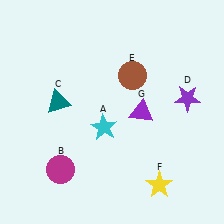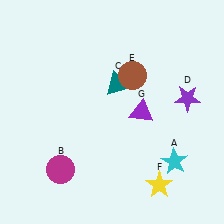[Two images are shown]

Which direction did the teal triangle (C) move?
The teal triangle (C) moved right.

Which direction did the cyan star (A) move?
The cyan star (A) moved right.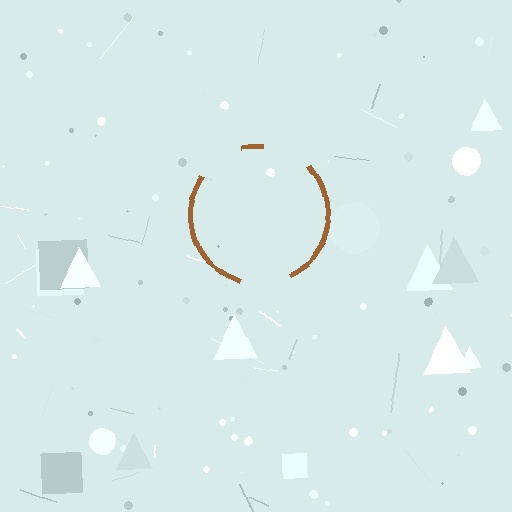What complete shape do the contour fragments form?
The contour fragments form a circle.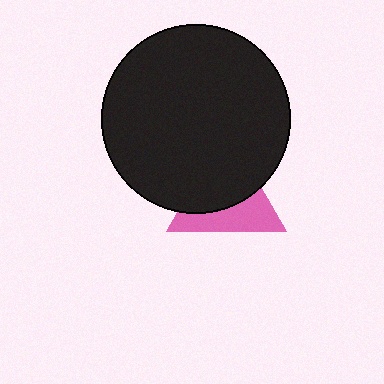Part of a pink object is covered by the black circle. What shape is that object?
It is a triangle.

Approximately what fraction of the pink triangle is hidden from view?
Roughly 58% of the pink triangle is hidden behind the black circle.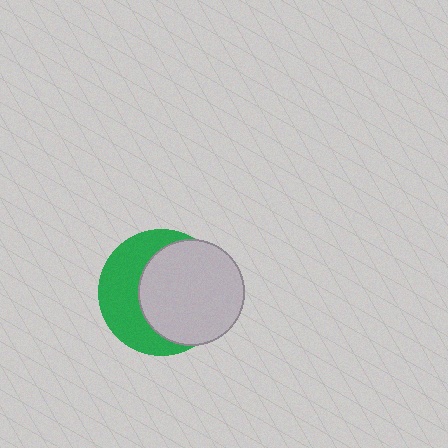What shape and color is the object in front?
The object in front is a light gray circle.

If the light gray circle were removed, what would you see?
You would see the complete green circle.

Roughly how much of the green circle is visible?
A small part of it is visible (roughly 44%).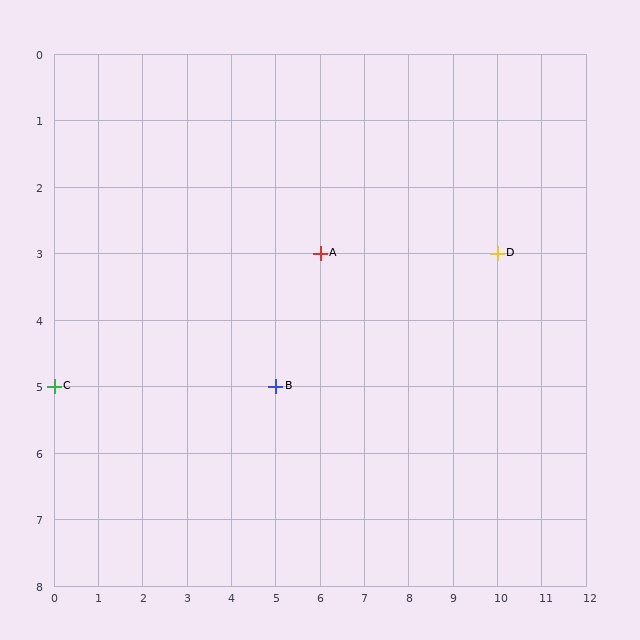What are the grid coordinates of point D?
Point D is at grid coordinates (10, 3).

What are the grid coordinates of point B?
Point B is at grid coordinates (5, 5).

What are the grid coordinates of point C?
Point C is at grid coordinates (0, 5).